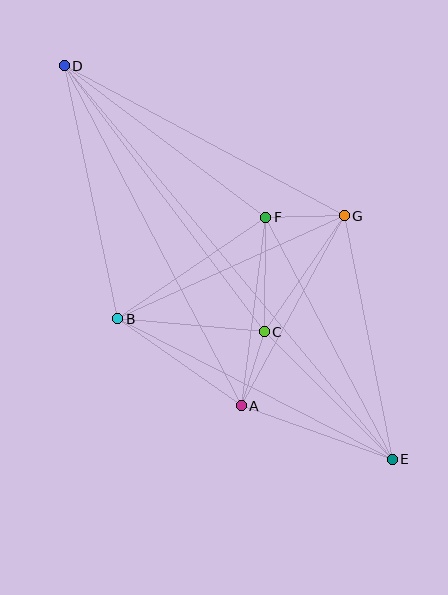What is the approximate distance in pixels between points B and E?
The distance between B and E is approximately 308 pixels.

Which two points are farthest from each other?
Points D and E are farthest from each other.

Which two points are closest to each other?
Points A and C are closest to each other.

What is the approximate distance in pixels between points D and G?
The distance between D and G is approximately 318 pixels.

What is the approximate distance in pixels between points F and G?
The distance between F and G is approximately 78 pixels.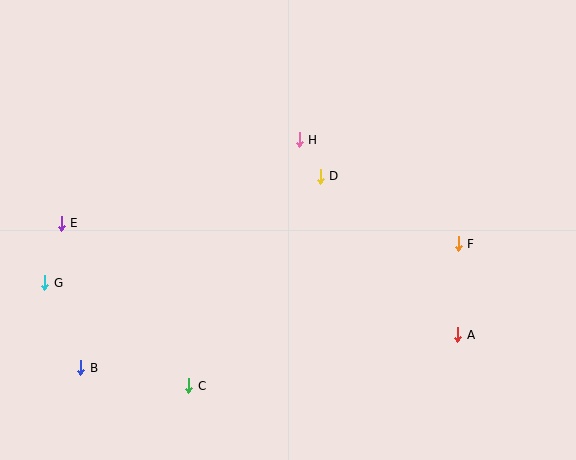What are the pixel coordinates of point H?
Point H is at (299, 140).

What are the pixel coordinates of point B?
Point B is at (81, 368).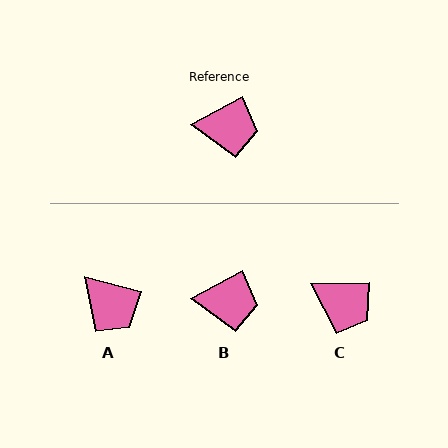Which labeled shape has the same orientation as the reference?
B.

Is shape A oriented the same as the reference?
No, it is off by about 42 degrees.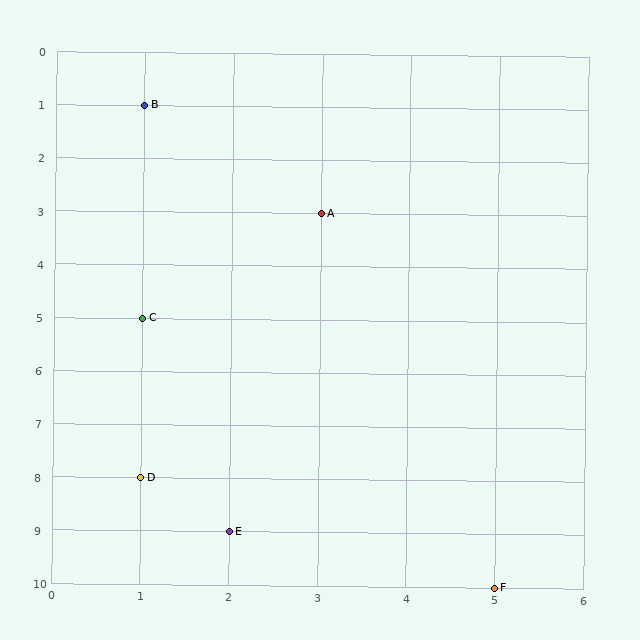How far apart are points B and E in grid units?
Points B and E are 1 column and 8 rows apart (about 8.1 grid units diagonally).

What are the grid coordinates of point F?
Point F is at grid coordinates (5, 10).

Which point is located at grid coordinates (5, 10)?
Point F is at (5, 10).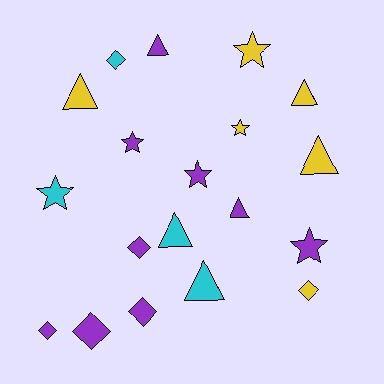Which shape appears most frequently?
Triangle, with 7 objects.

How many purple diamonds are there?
There are 4 purple diamonds.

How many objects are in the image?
There are 19 objects.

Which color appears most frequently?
Purple, with 9 objects.